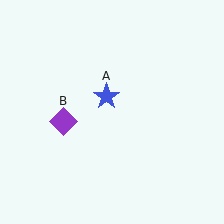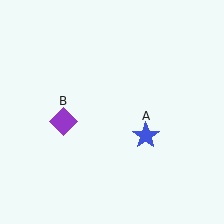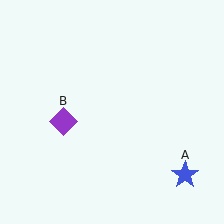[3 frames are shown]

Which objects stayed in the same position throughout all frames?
Purple diamond (object B) remained stationary.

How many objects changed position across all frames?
1 object changed position: blue star (object A).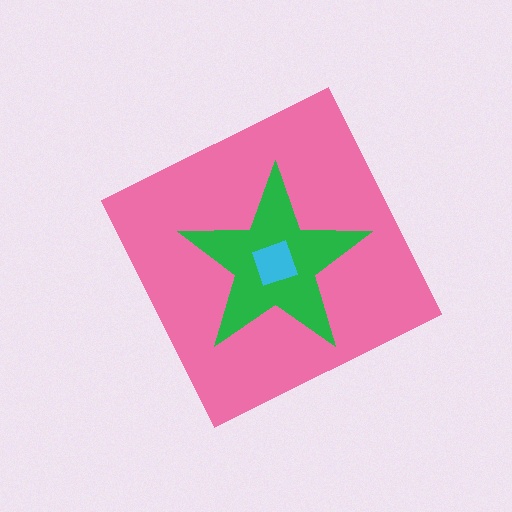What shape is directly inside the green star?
The cyan square.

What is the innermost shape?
The cyan square.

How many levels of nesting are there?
3.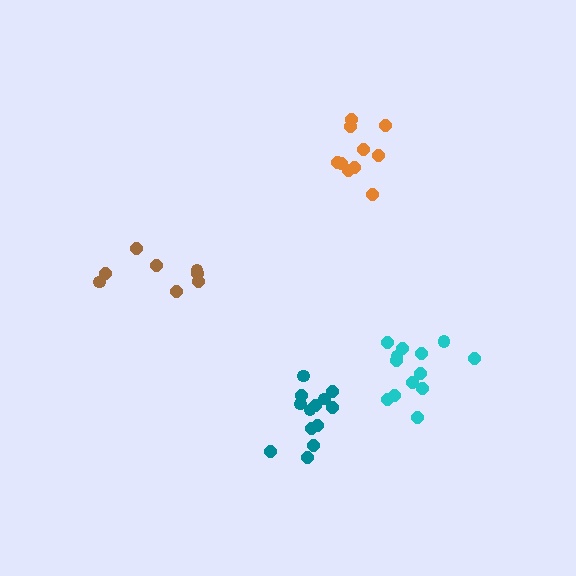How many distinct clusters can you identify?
There are 4 distinct clusters.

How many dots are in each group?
Group 1: 8 dots, Group 2: 13 dots, Group 3: 13 dots, Group 4: 10 dots (44 total).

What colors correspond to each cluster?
The clusters are colored: brown, teal, cyan, orange.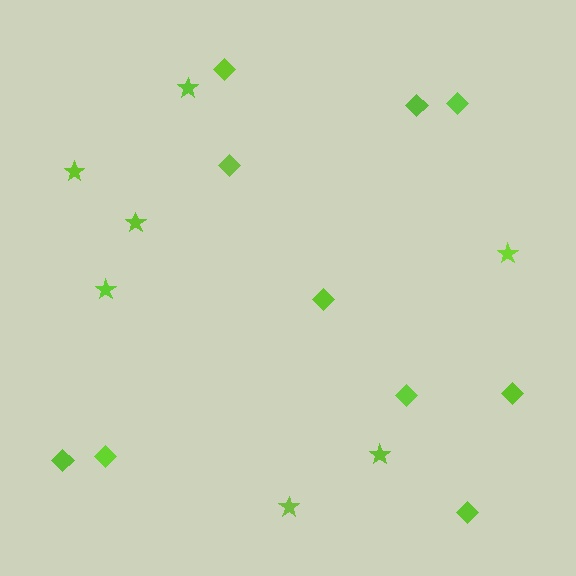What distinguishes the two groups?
There are 2 groups: one group of diamonds (10) and one group of stars (7).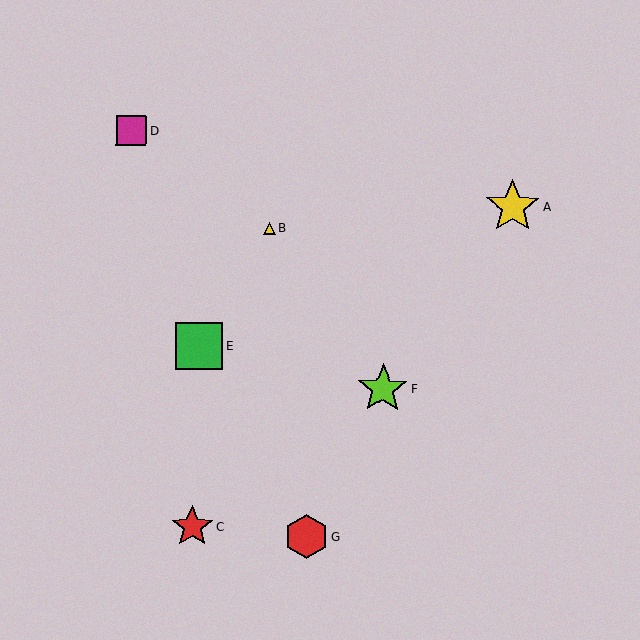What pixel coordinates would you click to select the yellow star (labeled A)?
Click at (513, 206) to select the yellow star A.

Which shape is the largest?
The yellow star (labeled A) is the largest.